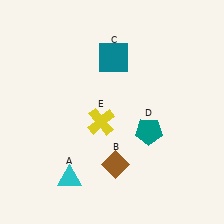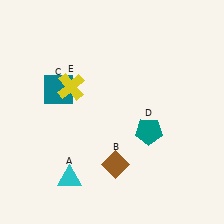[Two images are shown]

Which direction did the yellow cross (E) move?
The yellow cross (E) moved up.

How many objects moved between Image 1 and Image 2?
2 objects moved between the two images.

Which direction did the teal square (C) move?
The teal square (C) moved left.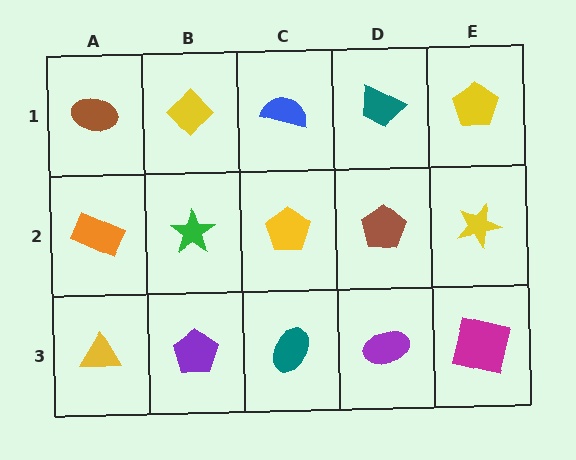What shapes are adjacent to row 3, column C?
A yellow pentagon (row 2, column C), a purple pentagon (row 3, column B), a purple ellipse (row 3, column D).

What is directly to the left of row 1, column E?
A teal trapezoid.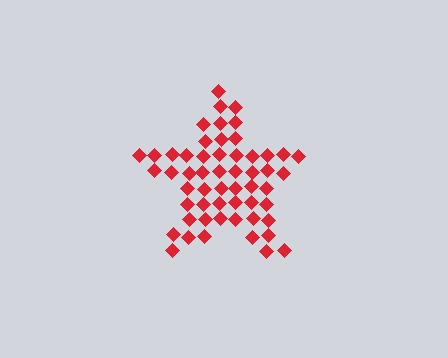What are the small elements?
The small elements are diamonds.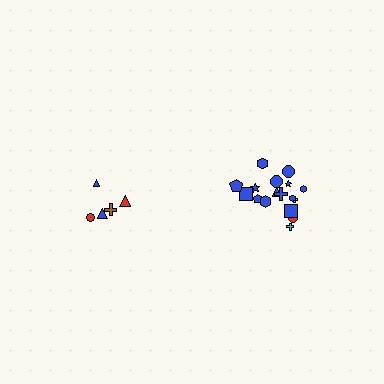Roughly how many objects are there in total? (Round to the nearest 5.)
Roughly 25 objects in total.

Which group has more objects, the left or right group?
The right group.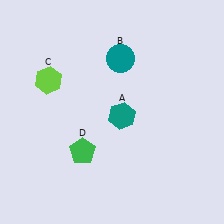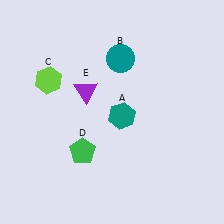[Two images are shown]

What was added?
A purple triangle (E) was added in Image 2.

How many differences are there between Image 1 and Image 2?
There is 1 difference between the two images.